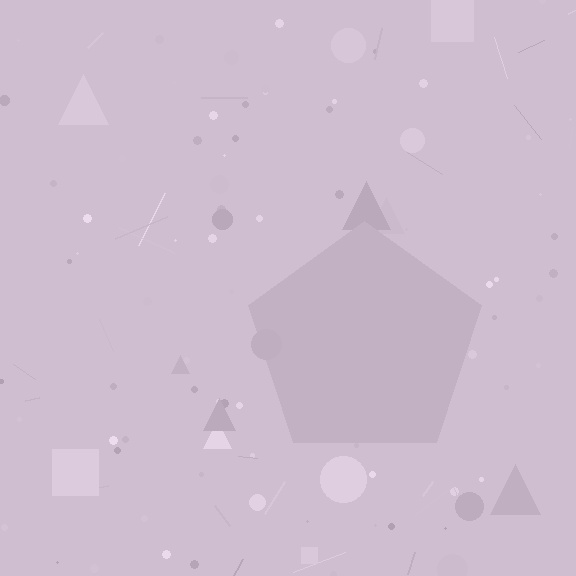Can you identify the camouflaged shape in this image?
The camouflaged shape is a pentagon.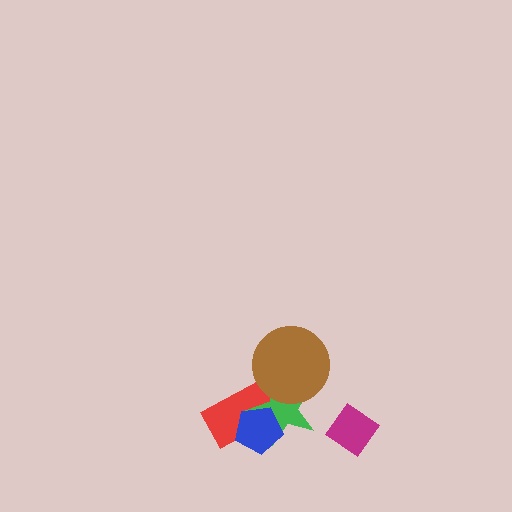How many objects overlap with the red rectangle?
2 objects overlap with the red rectangle.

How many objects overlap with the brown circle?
1 object overlaps with the brown circle.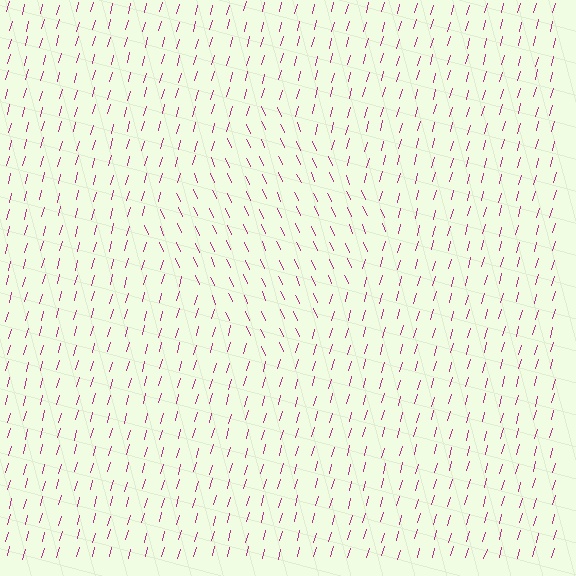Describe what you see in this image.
The image is filled with small magenta line segments. A diamond region in the image has lines oriented differently from the surrounding lines, creating a visible texture boundary.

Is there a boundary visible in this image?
Yes, there is a texture boundary formed by a change in line orientation.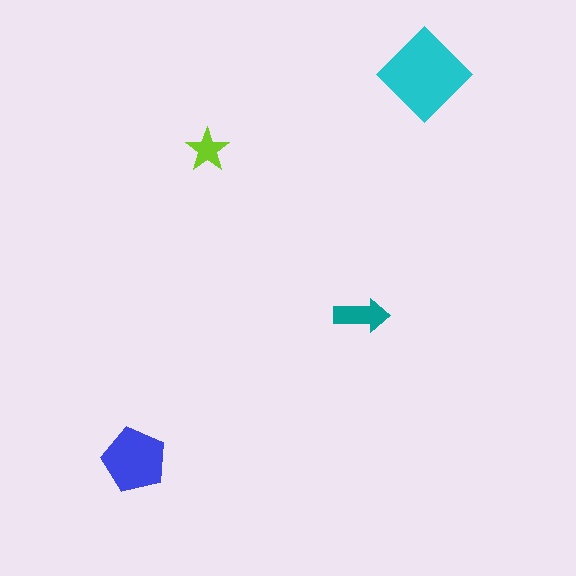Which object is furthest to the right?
The cyan diamond is rightmost.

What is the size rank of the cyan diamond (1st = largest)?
1st.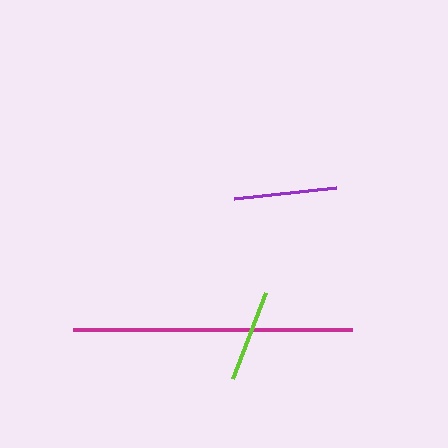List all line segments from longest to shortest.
From longest to shortest: magenta, purple, lime.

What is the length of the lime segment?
The lime segment is approximately 92 pixels long.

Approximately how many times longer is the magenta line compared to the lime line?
The magenta line is approximately 3.0 times the length of the lime line.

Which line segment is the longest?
The magenta line is the longest at approximately 280 pixels.